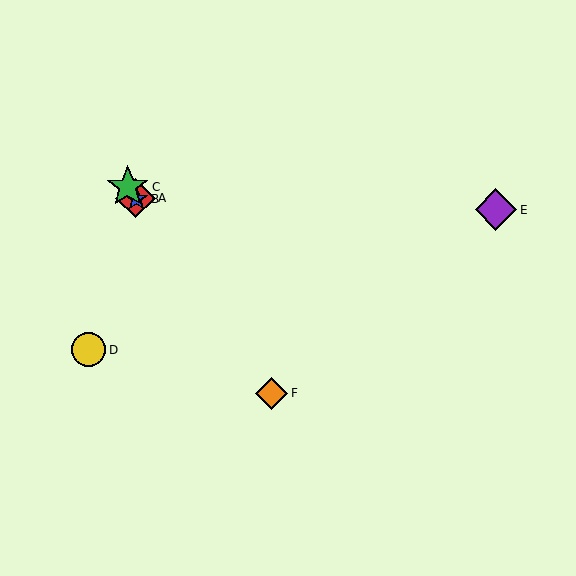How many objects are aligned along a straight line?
4 objects (A, B, C, F) are aligned along a straight line.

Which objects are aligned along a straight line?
Objects A, B, C, F are aligned along a straight line.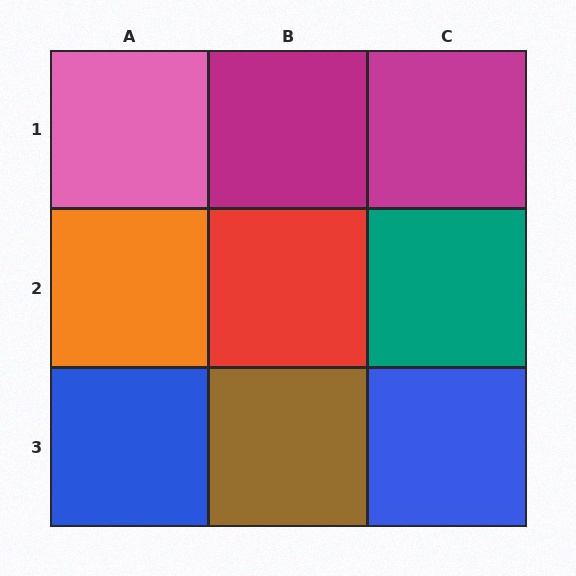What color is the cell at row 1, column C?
Magenta.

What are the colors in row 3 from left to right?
Blue, brown, blue.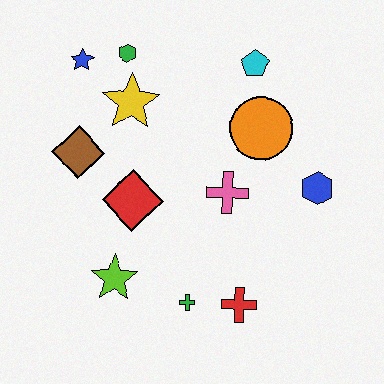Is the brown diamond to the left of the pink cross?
Yes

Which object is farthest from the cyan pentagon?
The lime star is farthest from the cyan pentagon.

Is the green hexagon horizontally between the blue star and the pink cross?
Yes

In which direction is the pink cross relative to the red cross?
The pink cross is above the red cross.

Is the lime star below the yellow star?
Yes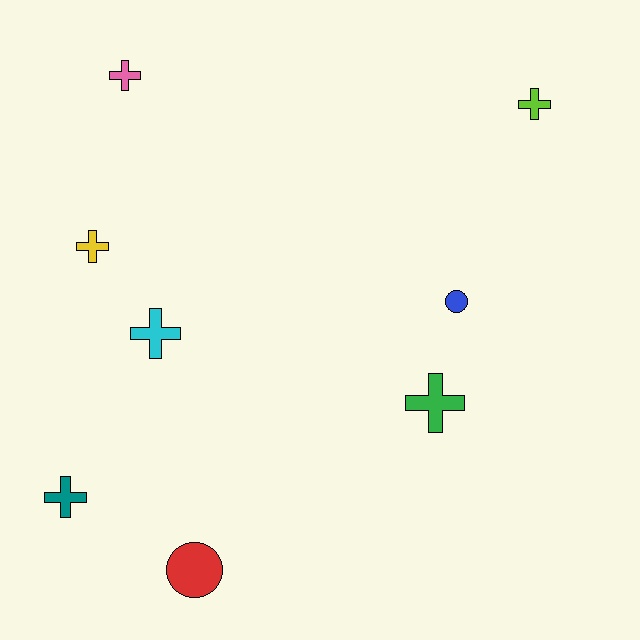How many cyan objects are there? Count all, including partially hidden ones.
There is 1 cyan object.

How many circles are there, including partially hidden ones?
There are 2 circles.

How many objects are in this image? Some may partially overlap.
There are 8 objects.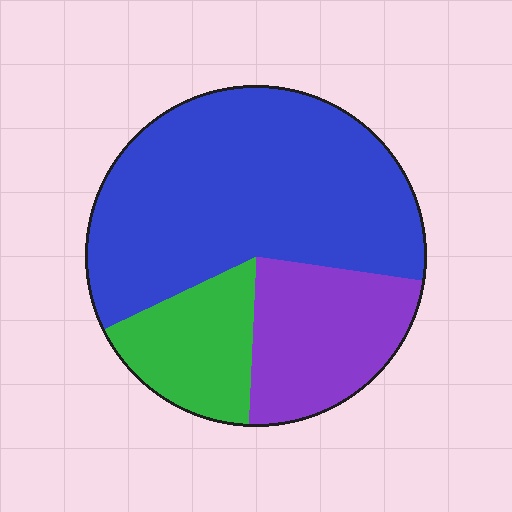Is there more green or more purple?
Purple.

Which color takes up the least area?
Green, at roughly 15%.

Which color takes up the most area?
Blue, at roughly 60%.